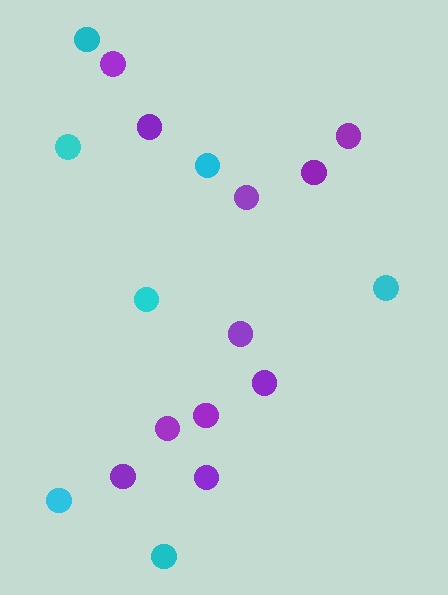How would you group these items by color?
There are 2 groups: one group of purple circles (11) and one group of cyan circles (7).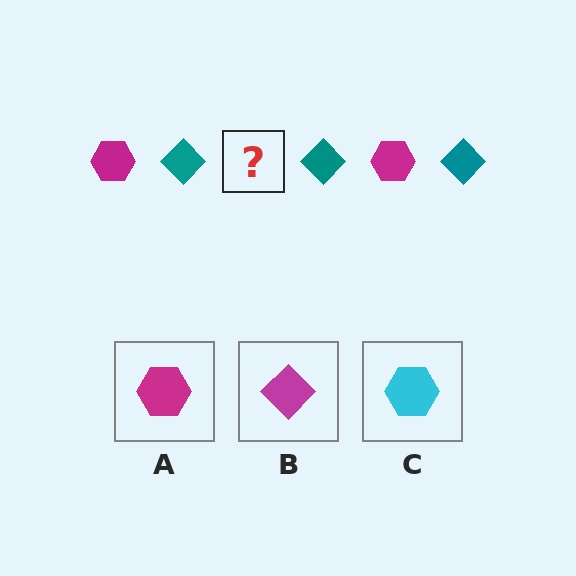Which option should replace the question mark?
Option A.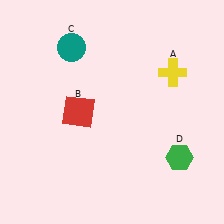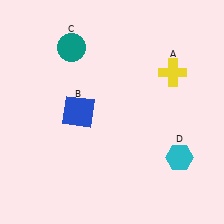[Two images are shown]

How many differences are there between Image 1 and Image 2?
There are 2 differences between the two images.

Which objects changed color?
B changed from red to blue. D changed from green to cyan.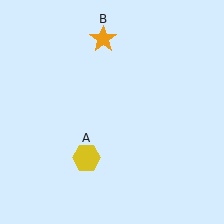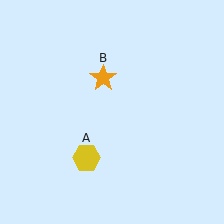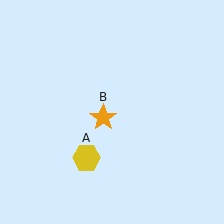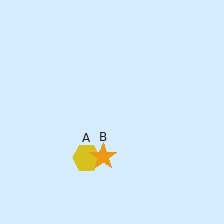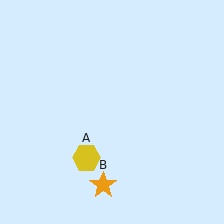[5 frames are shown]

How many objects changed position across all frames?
1 object changed position: orange star (object B).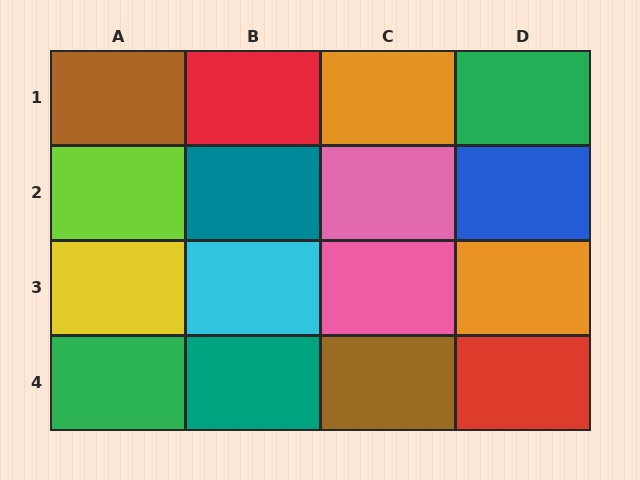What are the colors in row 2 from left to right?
Lime, teal, pink, blue.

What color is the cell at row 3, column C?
Pink.